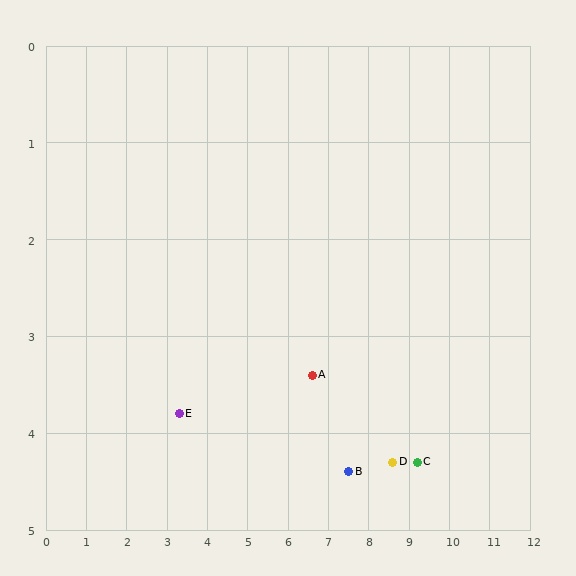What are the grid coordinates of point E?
Point E is at approximately (3.3, 3.8).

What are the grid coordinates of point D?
Point D is at approximately (8.6, 4.3).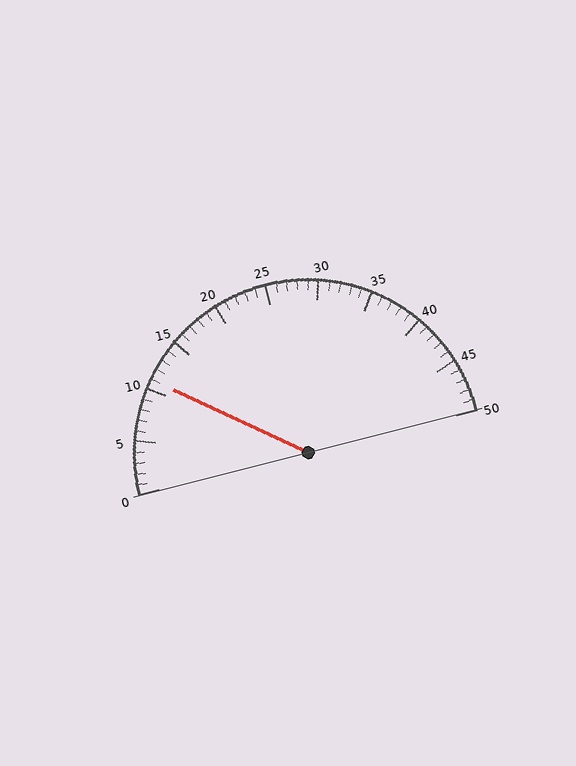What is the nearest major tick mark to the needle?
The nearest major tick mark is 10.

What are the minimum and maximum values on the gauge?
The gauge ranges from 0 to 50.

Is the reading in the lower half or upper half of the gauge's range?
The reading is in the lower half of the range (0 to 50).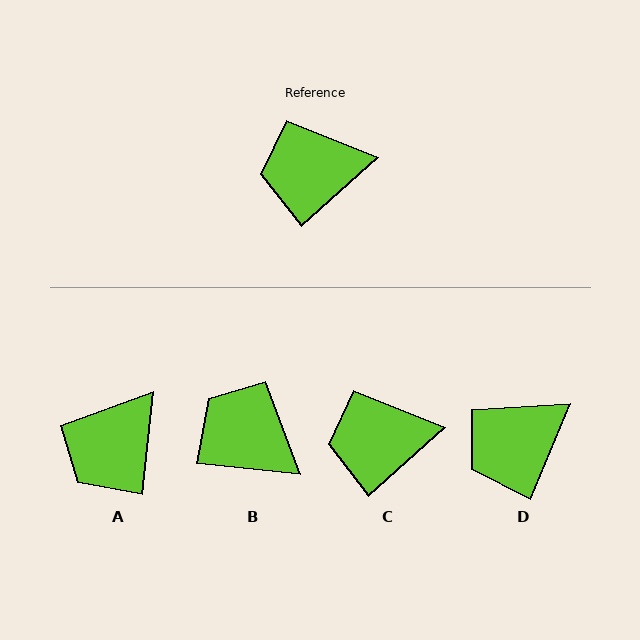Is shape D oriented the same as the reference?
No, it is off by about 26 degrees.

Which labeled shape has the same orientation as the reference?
C.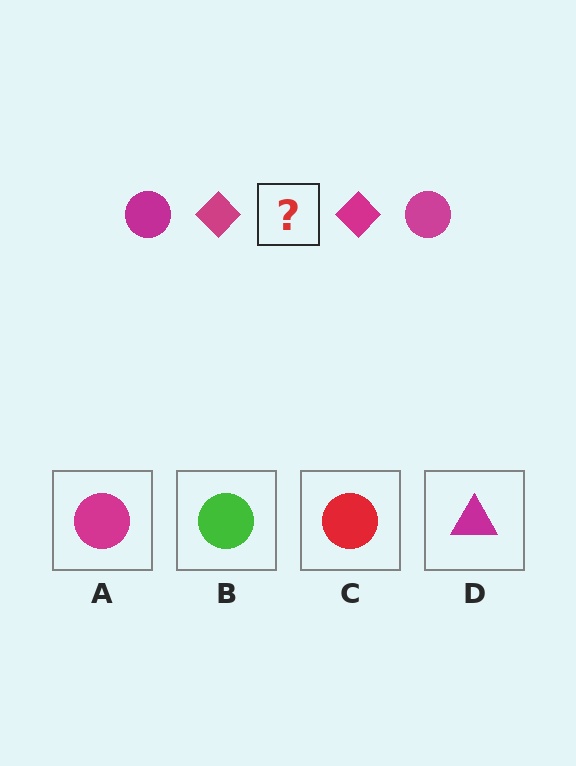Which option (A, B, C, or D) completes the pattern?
A.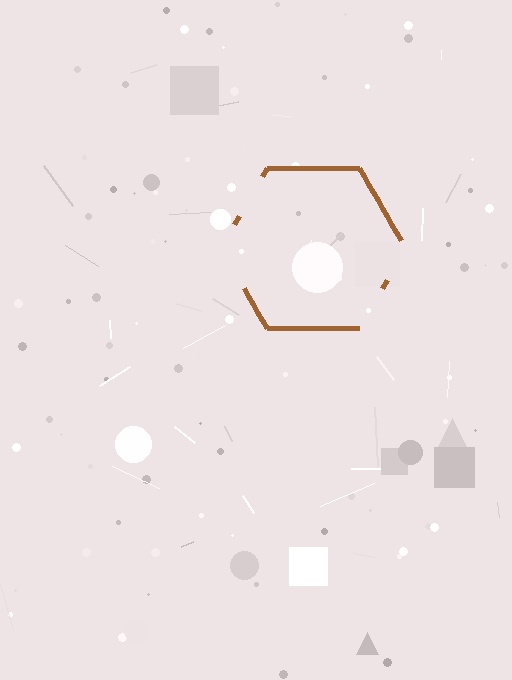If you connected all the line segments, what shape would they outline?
They would outline a hexagon.